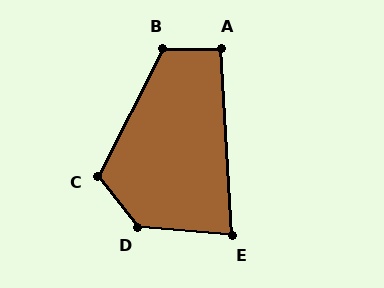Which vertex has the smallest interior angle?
E, at approximately 82 degrees.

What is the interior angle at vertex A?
Approximately 93 degrees (approximately right).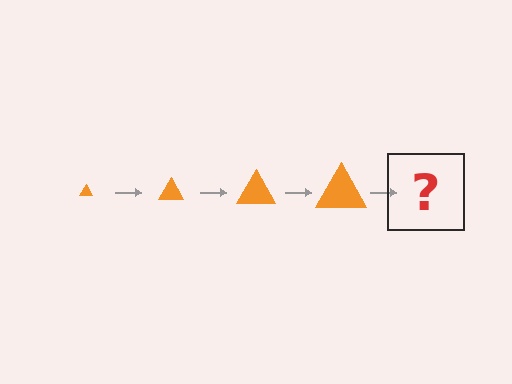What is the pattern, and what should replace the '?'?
The pattern is that the triangle gets progressively larger each step. The '?' should be an orange triangle, larger than the previous one.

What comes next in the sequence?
The next element should be an orange triangle, larger than the previous one.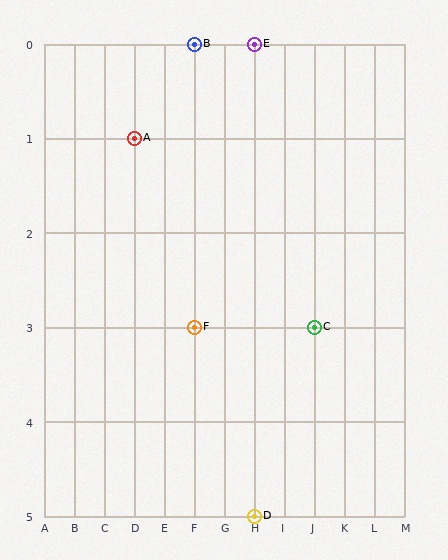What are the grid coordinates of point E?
Point E is at grid coordinates (H, 0).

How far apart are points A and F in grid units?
Points A and F are 2 columns and 2 rows apart (about 2.8 grid units diagonally).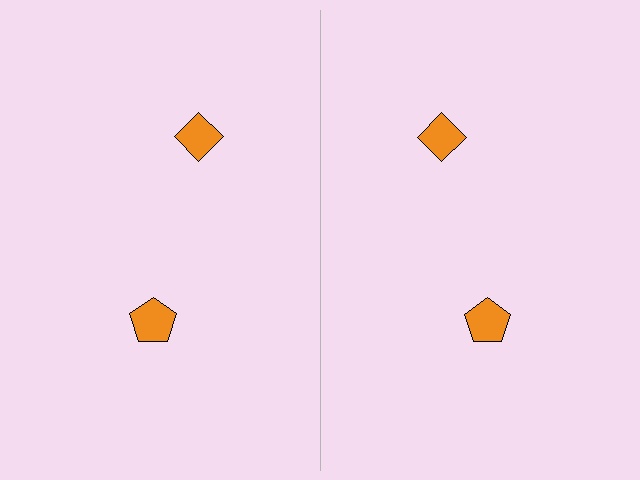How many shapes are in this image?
There are 4 shapes in this image.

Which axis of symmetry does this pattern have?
The pattern has a vertical axis of symmetry running through the center of the image.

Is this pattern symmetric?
Yes, this pattern has bilateral (reflection) symmetry.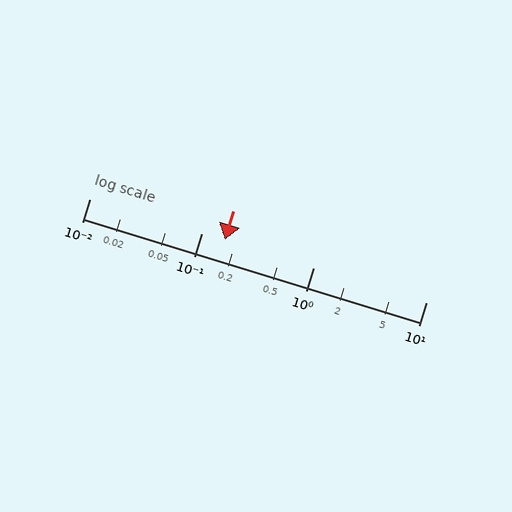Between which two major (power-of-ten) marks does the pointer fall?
The pointer is between 0.1 and 1.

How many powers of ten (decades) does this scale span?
The scale spans 3 decades, from 0.01 to 10.